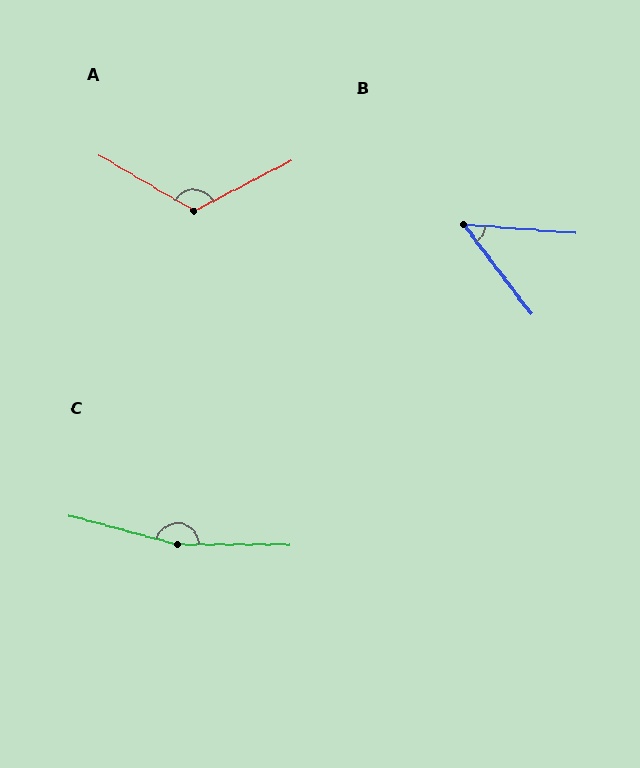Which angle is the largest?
C, at approximately 165 degrees.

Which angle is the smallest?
B, at approximately 48 degrees.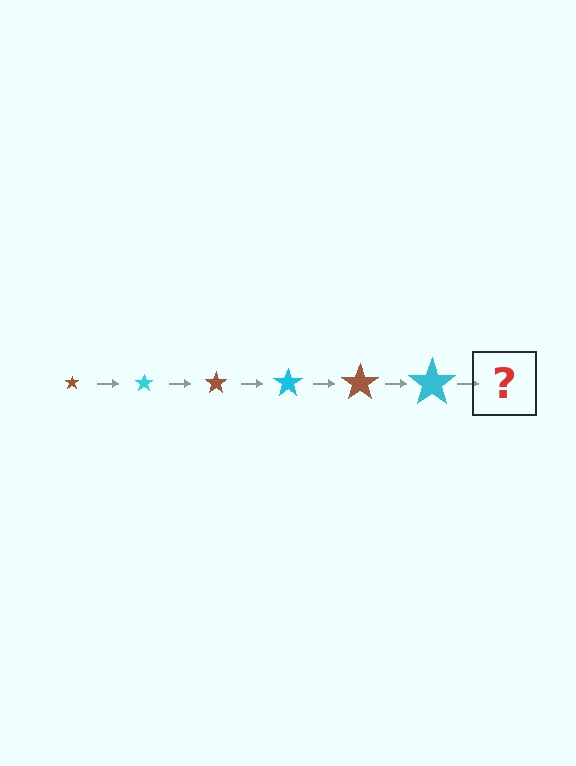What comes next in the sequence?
The next element should be a brown star, larger than the previous one.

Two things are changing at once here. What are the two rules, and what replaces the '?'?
The two rules are that the star grows larger each step and the color cycles through brown and cyan. The '?' should be a brown star, larger than the previous one.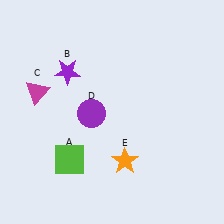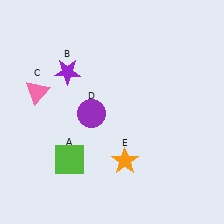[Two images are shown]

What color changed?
The triangle (C) changed from magenta in Image 1 to pink in Image 2.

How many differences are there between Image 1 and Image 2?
There is 1 difference between the two images.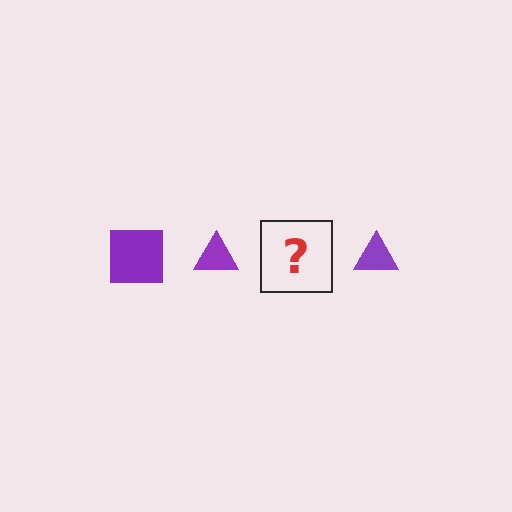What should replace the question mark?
The question mark should be replaced with a purple square.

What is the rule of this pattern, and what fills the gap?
The rule is that the pattern cycles through square, triangle shapes in purple. The gap should be filled with a purple square.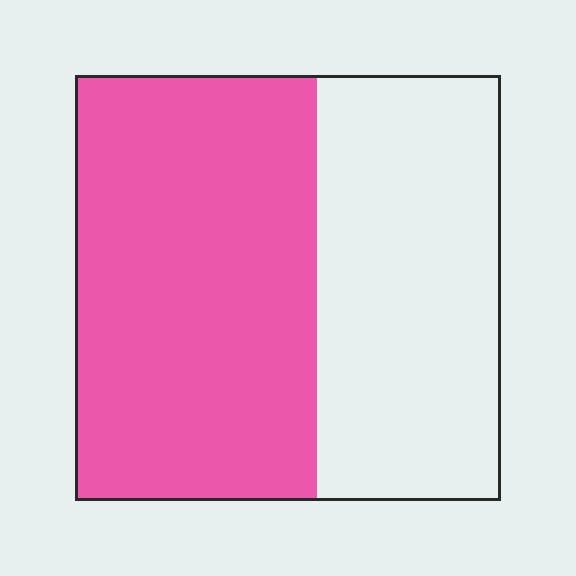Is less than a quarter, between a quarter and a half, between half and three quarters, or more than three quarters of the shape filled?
Between half and three quarters.